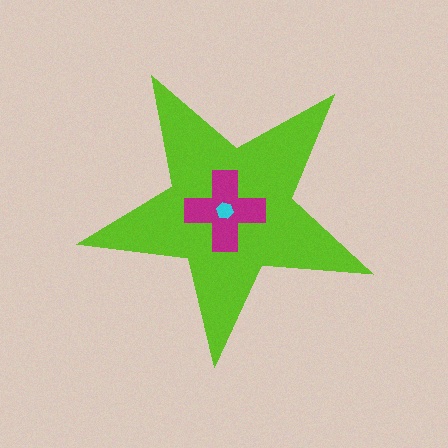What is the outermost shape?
The lime star.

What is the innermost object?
The cyan hexagon.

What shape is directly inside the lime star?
The magenta cross.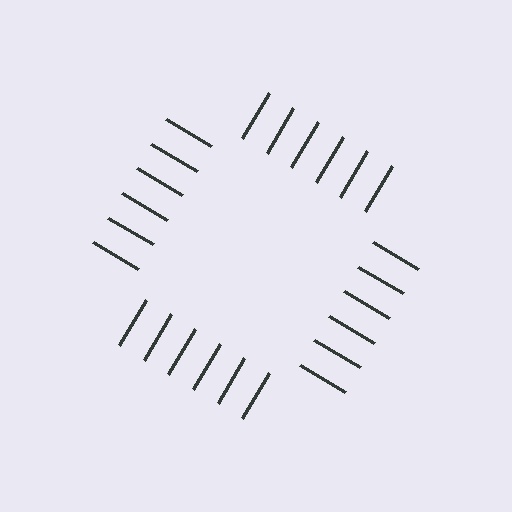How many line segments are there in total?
24 — 6 along each of the 4 edges.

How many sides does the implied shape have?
4 sides — the line-ends trace a square.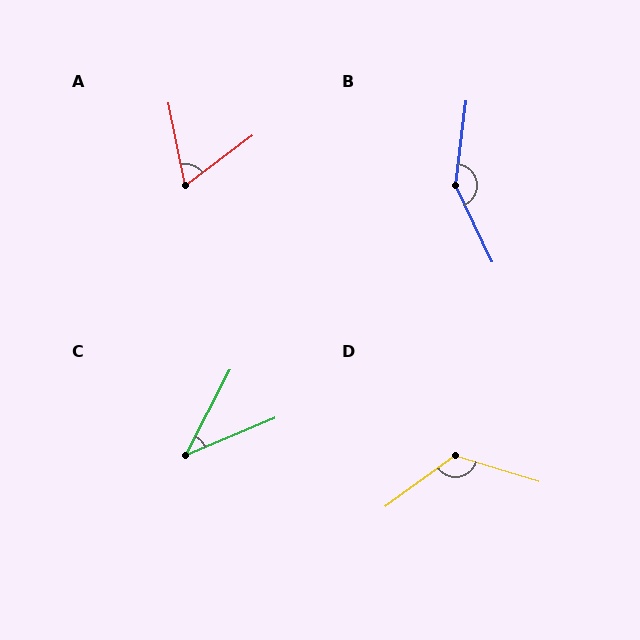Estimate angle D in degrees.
Approximately 127 degrees.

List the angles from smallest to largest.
C (40°), A (65°), D (127°), B (147°).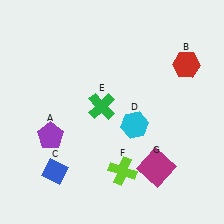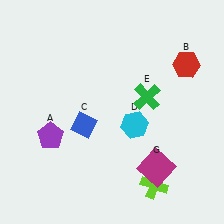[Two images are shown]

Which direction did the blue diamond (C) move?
The blue diamond (C) moved up.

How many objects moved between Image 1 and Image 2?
3 objects moved between the two images.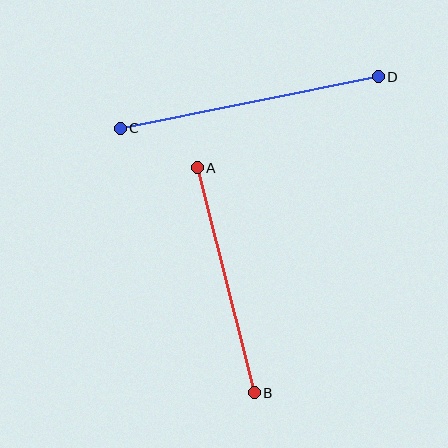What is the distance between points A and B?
The distance is approximately 232 pixels.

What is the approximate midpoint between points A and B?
The midpoint is at approximately (226, 280) pixels.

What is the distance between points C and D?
The distance is approximately 263 pixels.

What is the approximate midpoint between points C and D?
The midpoint is at approximately (249, 102) pixels.